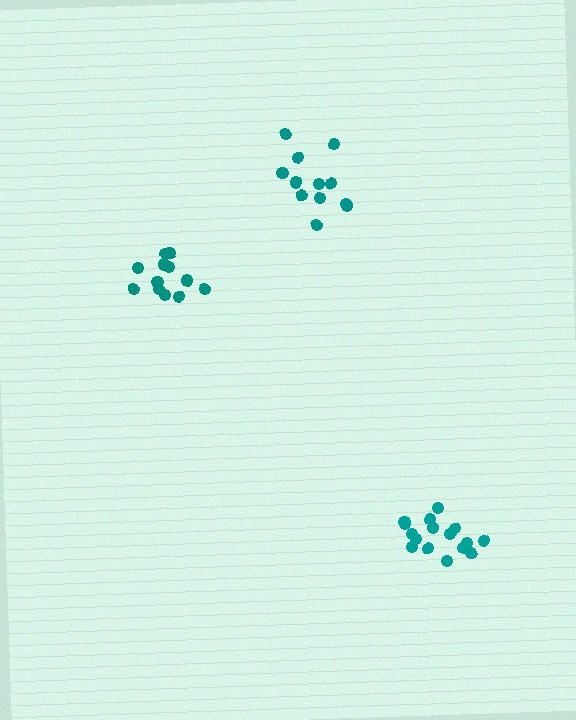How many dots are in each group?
Group 1: 16 dots, Group 2: 12 dots, Group 3: 13 dots (41 total).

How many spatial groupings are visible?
There are 3 spatial groupings.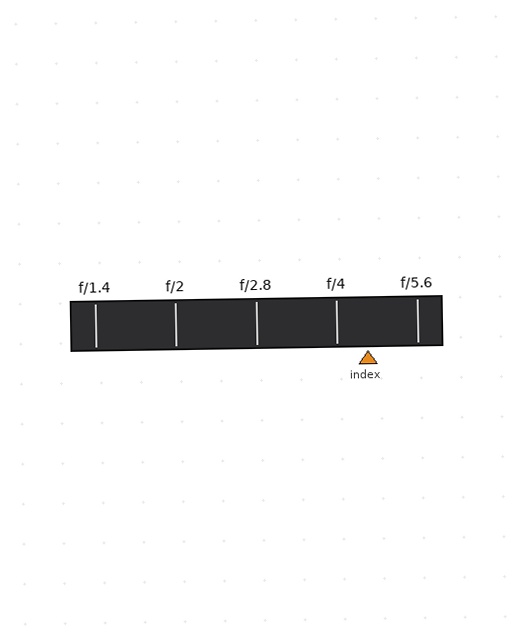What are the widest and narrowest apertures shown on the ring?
The widest aperture shown is f/1.4 and the narrowest is f/5.6.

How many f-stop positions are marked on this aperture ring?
There are 5 f-stop positions marked.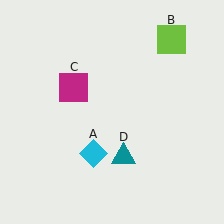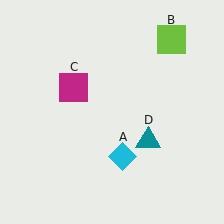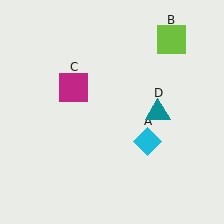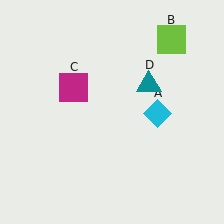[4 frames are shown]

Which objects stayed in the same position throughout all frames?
Lime square (object B) and magenta square (object C) remained stationary.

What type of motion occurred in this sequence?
The cyan diamond (object A), teal triangle (object D) rotated counterclockwise around the center of the scene.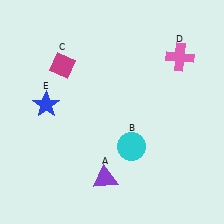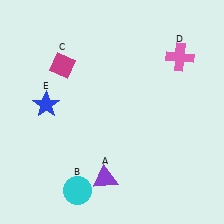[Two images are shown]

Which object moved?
The cyan circle (B) moved left.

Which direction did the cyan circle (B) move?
The cyan circle (B) moved left.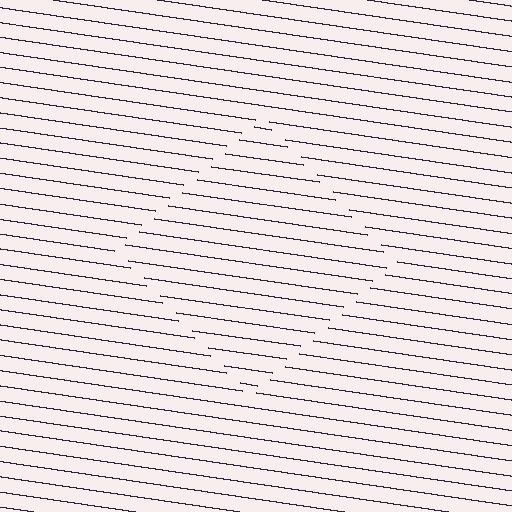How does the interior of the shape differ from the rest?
The interior of the shape contains the same grating, shifted by half a period — the contour is defined by the phase discontinuity where line-ends from the inner and outer gratings abut.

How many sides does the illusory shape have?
4 sides — the line-ends trace a square.